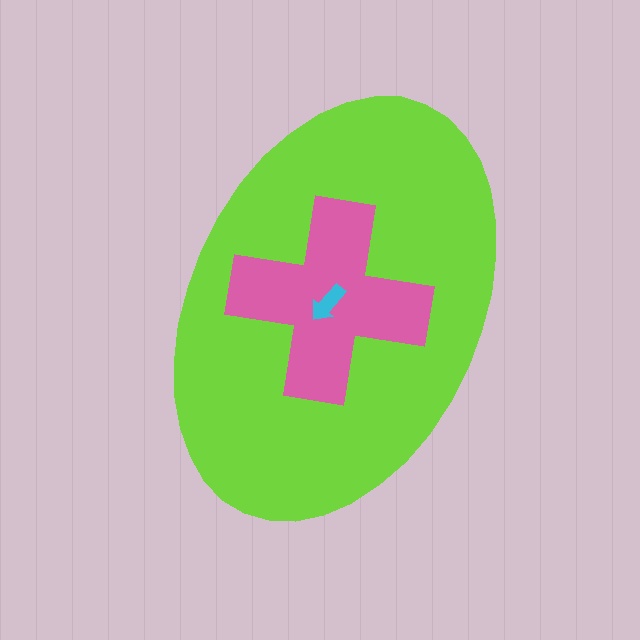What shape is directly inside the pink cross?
The cyan arrow.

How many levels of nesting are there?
3.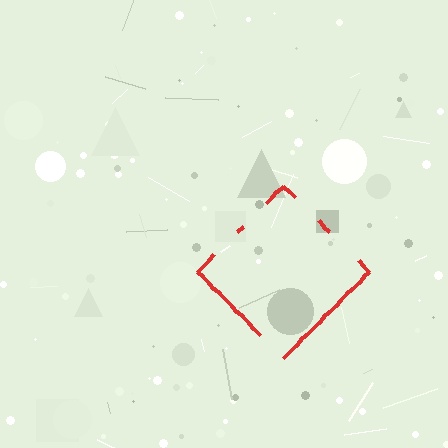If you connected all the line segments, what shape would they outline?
They would outline a diamond.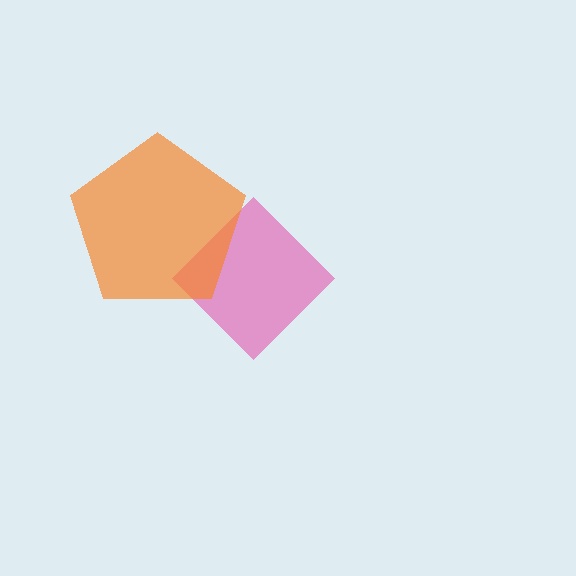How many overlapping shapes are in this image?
There are 2 overlapping shapes in the image.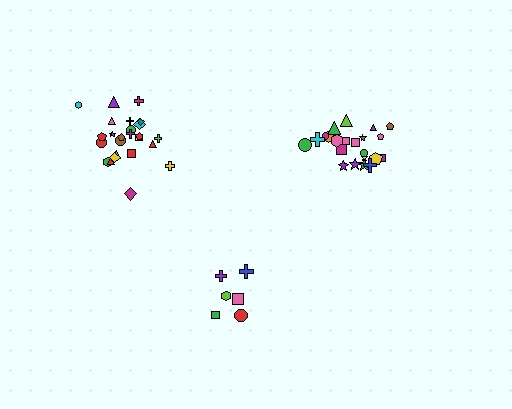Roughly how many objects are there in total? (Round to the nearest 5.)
Roughly 55 objects in total.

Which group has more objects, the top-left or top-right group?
The top-left group.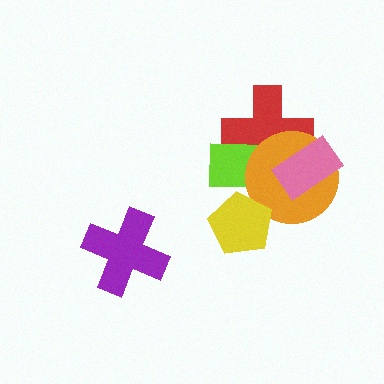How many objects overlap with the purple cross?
0 objects overlap with the purple cross.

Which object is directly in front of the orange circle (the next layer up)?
The yellow pentagon is directly in front of the orange circle.